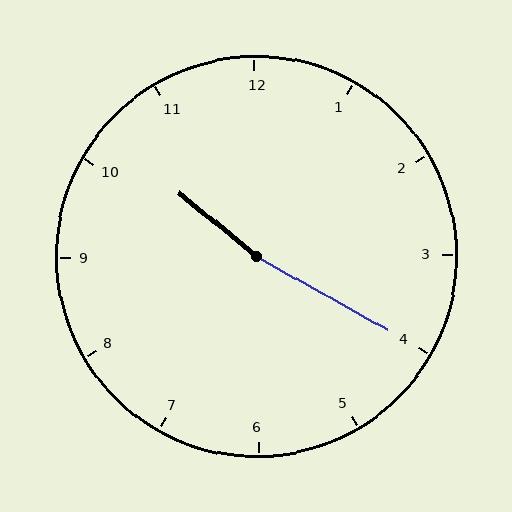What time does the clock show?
10:20.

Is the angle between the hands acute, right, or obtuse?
It is obtuse.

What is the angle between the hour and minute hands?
Approximately 170 degrees.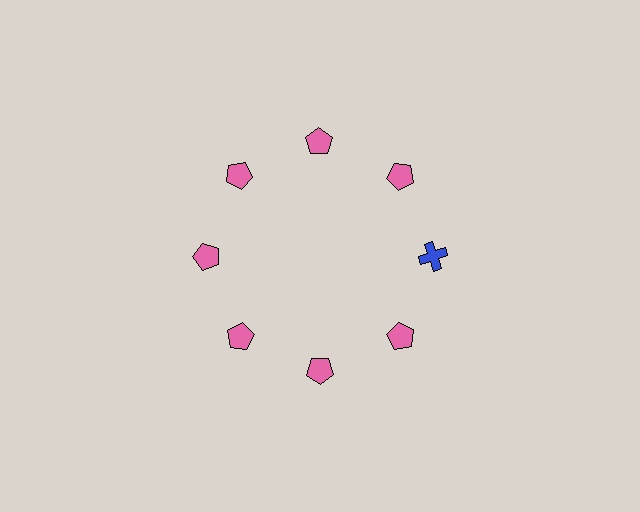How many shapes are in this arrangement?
There are 8 shapes arranged in a ring pattern.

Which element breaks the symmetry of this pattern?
The blue cross at roughly the 3 o'clock position breaks the symmetry. All other shapes are pink pentagons.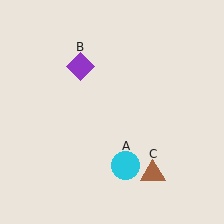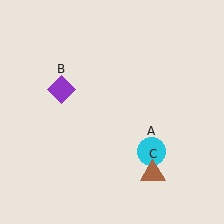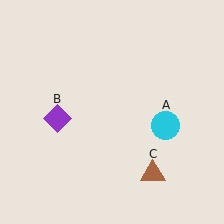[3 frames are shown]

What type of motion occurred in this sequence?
The cyan circle (object A), purple diamond (object B) rotated counterclockwise around the center of the scene.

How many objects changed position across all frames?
2 objects changed position: cyan circle (object A), purple diamond (object B).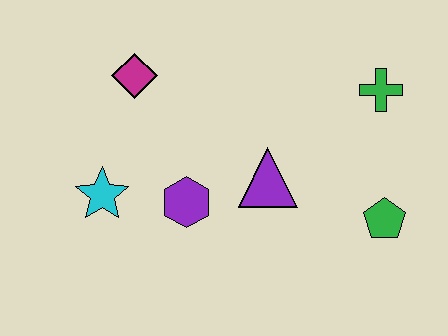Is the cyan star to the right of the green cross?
No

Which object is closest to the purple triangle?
The purple hexagon is closest to the purple triangle.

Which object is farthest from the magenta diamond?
The green pentagon is farthest from the magenta diamond.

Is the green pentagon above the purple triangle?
No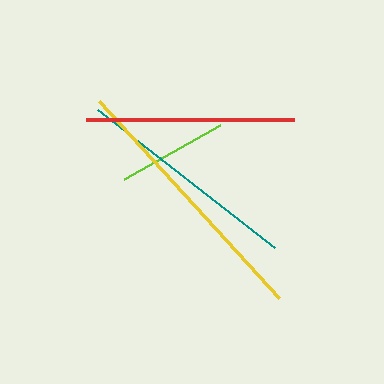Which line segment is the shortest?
The lime line is the shortest at approximately 109 pixels.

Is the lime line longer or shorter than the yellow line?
The yellow line is longer than the lime line.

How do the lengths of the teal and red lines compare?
The teal and red lines are approximately the same length.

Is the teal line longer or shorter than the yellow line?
The yellow line is longer than the teal line.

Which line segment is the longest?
The yellow line is the longest at approximately 267 pixels.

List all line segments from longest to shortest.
From longest to shortest: yellow, teal, red, lime.